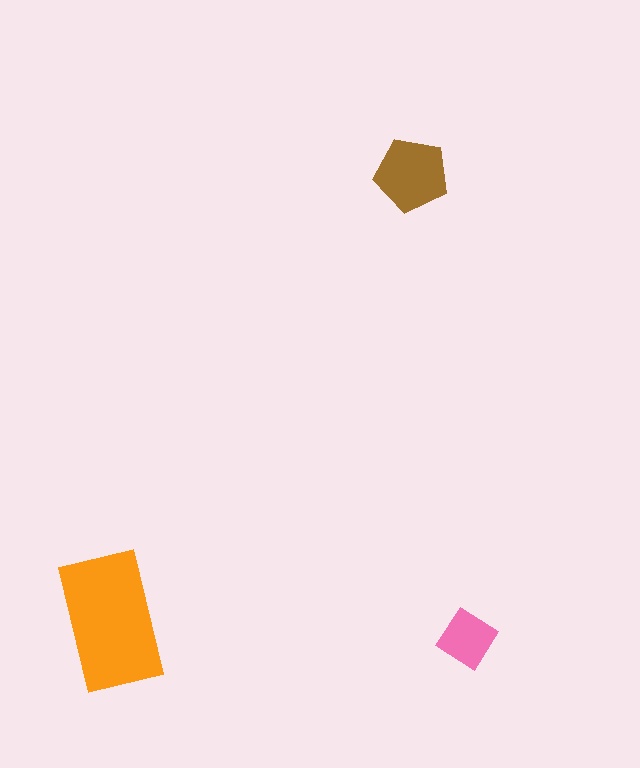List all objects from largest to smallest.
The orange rectangle, the brown pentagon, the pink diamond.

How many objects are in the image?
There are 3 objects in the image.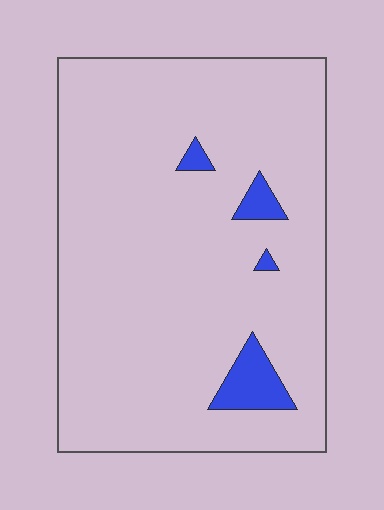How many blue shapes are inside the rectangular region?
4.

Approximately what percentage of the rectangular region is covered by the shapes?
Approximately 5%.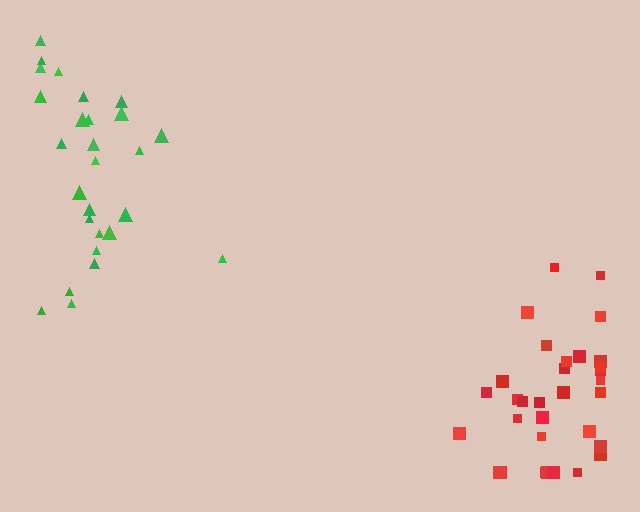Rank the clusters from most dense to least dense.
red, green.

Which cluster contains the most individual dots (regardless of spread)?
Red (32).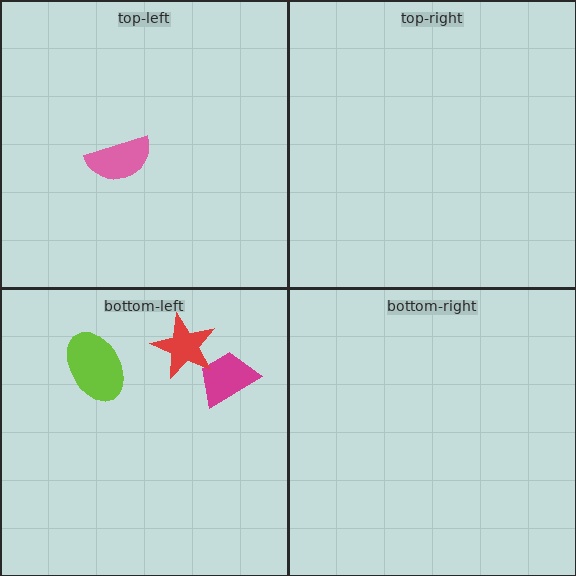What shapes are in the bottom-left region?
The lime ellipse, the magenta trapezoid, the red star.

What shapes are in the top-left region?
The pink semicircle.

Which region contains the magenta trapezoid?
The bottom-left region.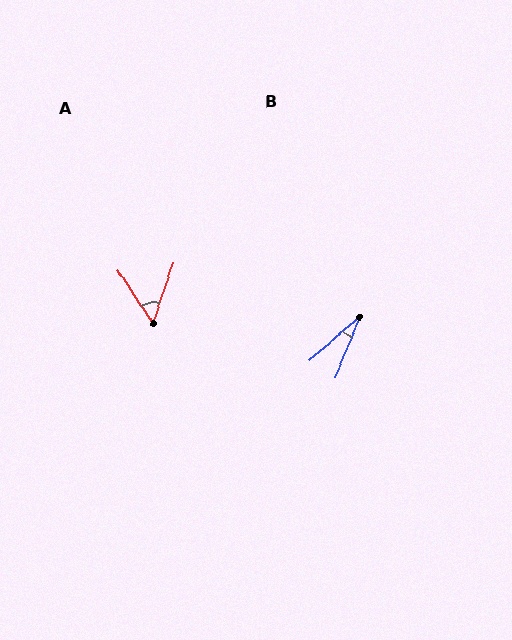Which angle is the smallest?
B, at approximately 27 degrees.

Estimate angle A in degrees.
Approximately 52 degrees.